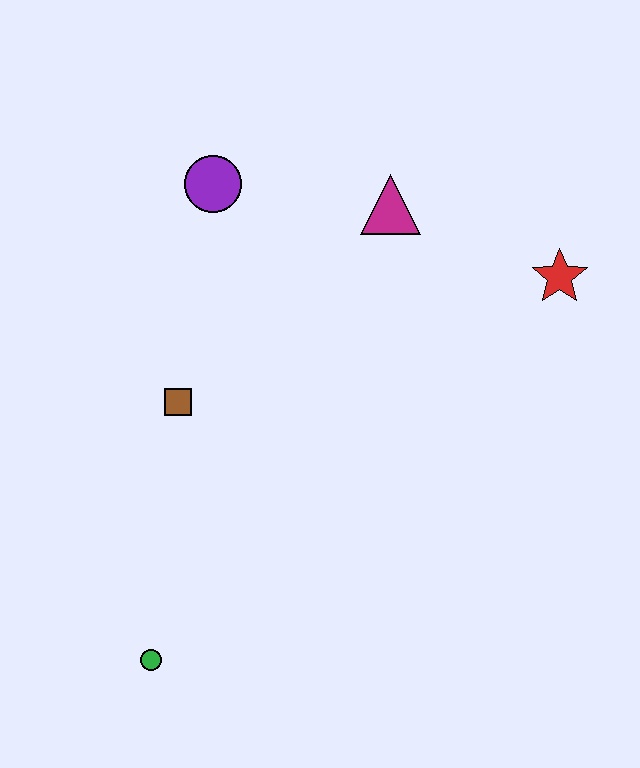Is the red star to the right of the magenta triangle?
Yes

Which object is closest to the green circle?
The brown square is closest to the green circle.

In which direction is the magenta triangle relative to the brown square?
The magenta triangle is to the right of the brown square.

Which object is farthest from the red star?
The green circle is farthest from the red star.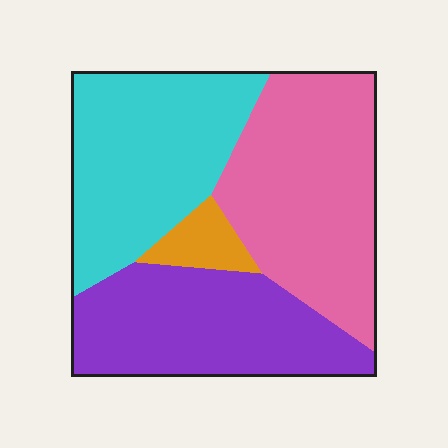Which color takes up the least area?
Orange, at roughly 5%.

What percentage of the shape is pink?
Pink covers around 35% of the shape.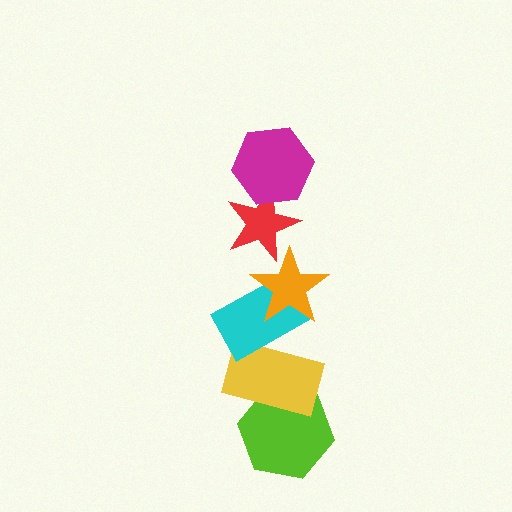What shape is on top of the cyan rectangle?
The orange star is on top of the cyan rectangle.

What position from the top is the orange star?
The orange star is 3rd from the top.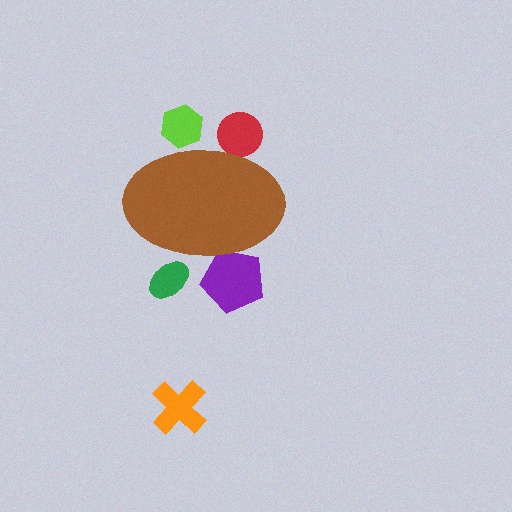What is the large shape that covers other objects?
A brown ellipse.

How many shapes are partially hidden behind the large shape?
4 shapes are partially hidden.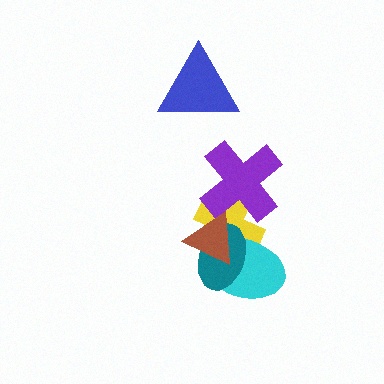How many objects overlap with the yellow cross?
4 objects overlap with the yellow cross.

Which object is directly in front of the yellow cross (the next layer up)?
The cyan ellipse is directly in front of the yellow cross.